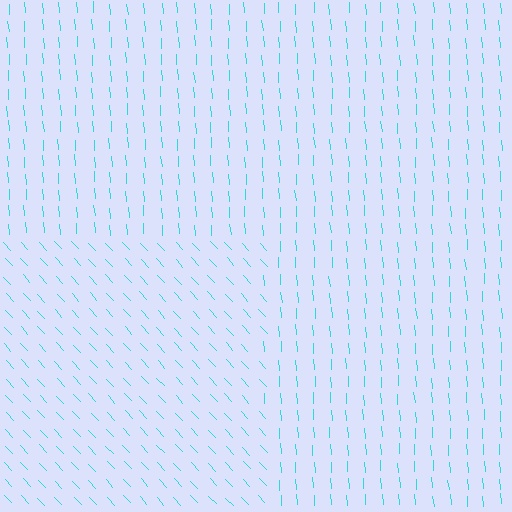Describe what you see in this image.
The image is filled with small cyan line segments. A rectangle region in the image has lines oriented differently from the surrounding lines, creating a visible texture boundary.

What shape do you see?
I see a rectangle.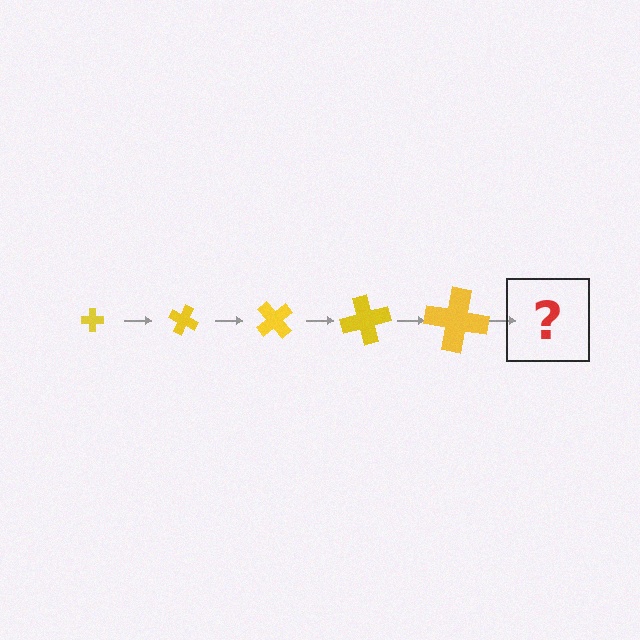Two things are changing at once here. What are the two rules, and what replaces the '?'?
The two rules are that the cross grows larger each step and it rotates 25 degrees each step. The '?' should be a cross, larger than the previous one and rotated 125 degrees from the start.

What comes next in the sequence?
The next element should be a cross, larger than the previous one and rotated 125 degrees from the start.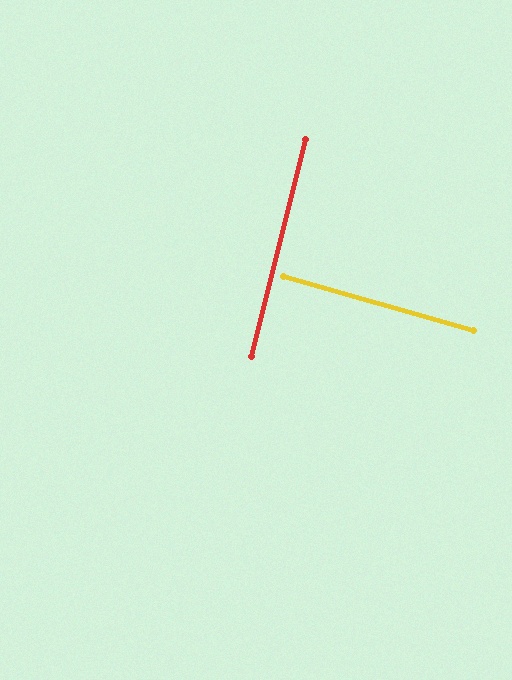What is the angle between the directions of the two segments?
Approximately 88 degrees.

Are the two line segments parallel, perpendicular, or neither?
Perpendicular — they meet at approximately 88°.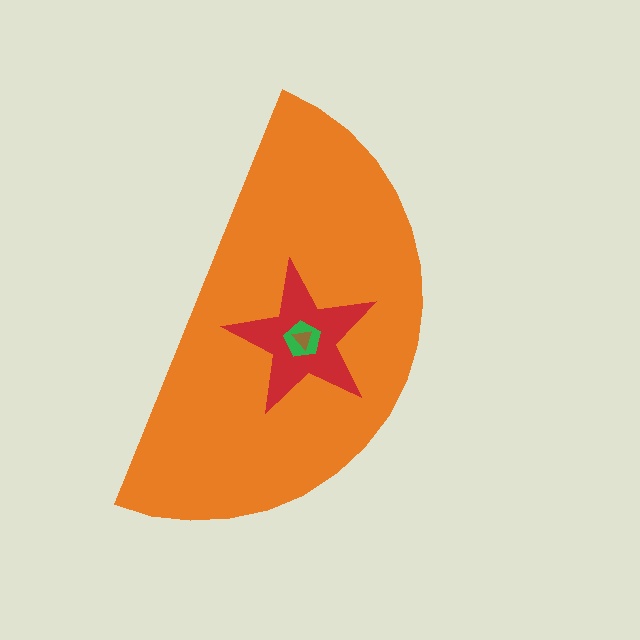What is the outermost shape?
The orange semicircle.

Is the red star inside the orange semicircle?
Yes.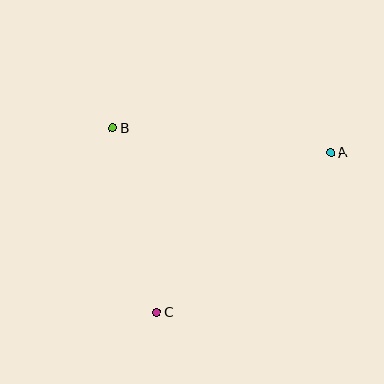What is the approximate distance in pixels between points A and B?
The distance between A and B is approximately 219 pixels.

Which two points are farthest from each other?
Points A and C are farthest from each other.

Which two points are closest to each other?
Points B and C are closest to each other.